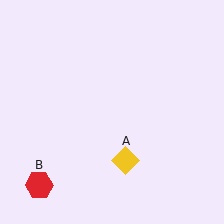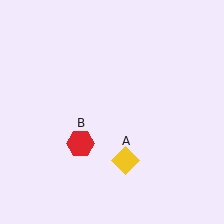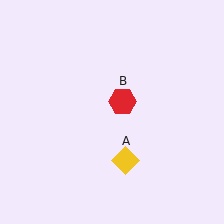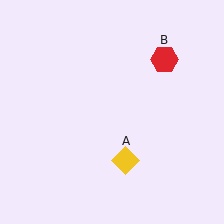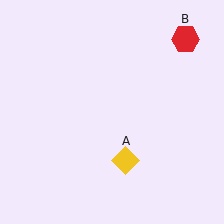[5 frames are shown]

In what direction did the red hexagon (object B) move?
The red hexagon (object B) moved up and to the right.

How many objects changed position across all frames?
1 object changed position: red hexagon (object B).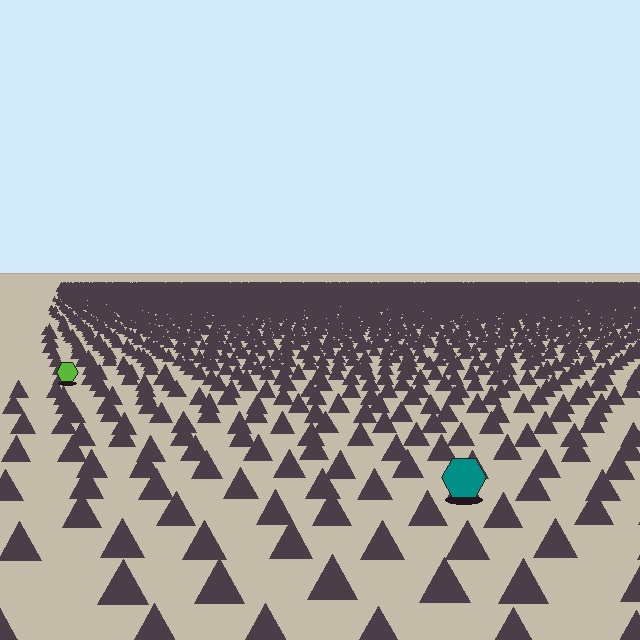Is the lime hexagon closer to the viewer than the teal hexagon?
No. The teal hexagon is closer — you can tell from the texture gradient: the ground texture is coarser near it.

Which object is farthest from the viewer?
The lime hexagon is farthest from the viewer. It appears smaller and the ground texture around it is denser.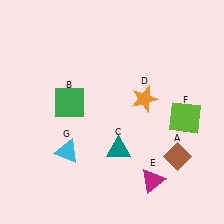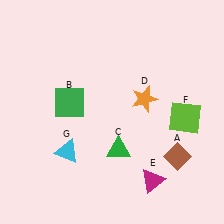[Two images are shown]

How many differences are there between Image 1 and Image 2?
There is 1 difference between the two images.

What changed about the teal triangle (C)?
In Image 1, C is teal. In Image 2, it changed to green.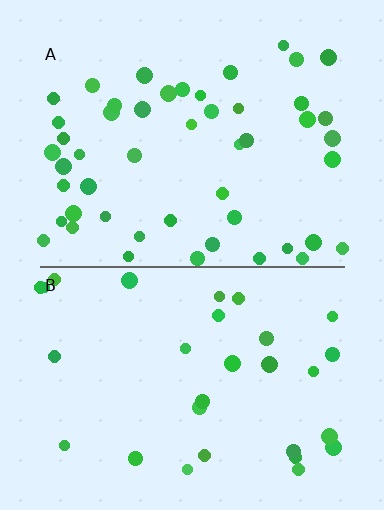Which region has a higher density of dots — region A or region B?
A (the top).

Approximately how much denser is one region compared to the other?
Approximately 1.7× — region A over region B.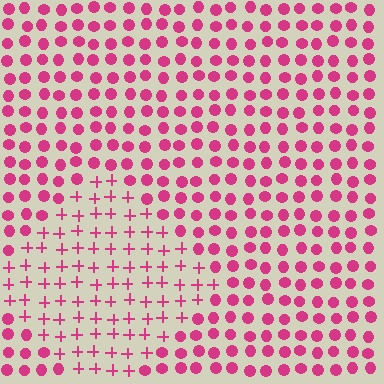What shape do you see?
I see a diamond.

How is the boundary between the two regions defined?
The boundary is defined by a change in element shape: plus signs inside vs. circles outside. All elements share the same color and spacing.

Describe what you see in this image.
The image is filled with small magenta elements arranged in a uniform grid. A diamond-shaped region contains plus signs, while the surrounding area contains circles. The boundary is defined purely by the change in element shape.